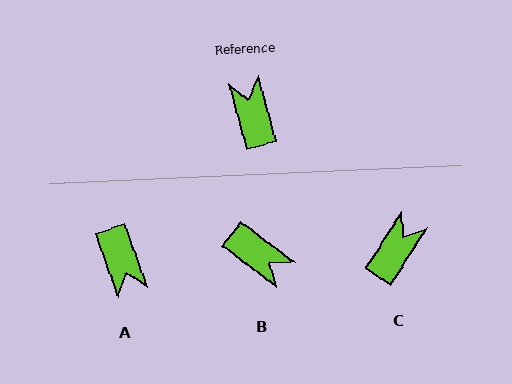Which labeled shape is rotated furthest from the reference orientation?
A, about 177 degrees away.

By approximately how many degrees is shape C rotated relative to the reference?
Approximately 48 degrees clockwise.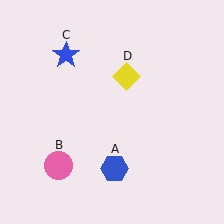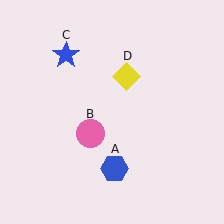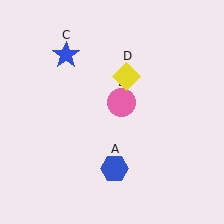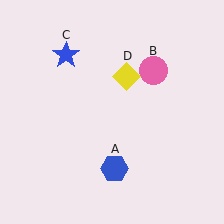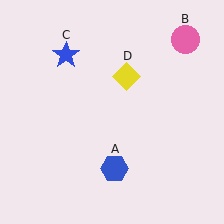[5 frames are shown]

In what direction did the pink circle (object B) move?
The pink circle (object B) moved up and to the right.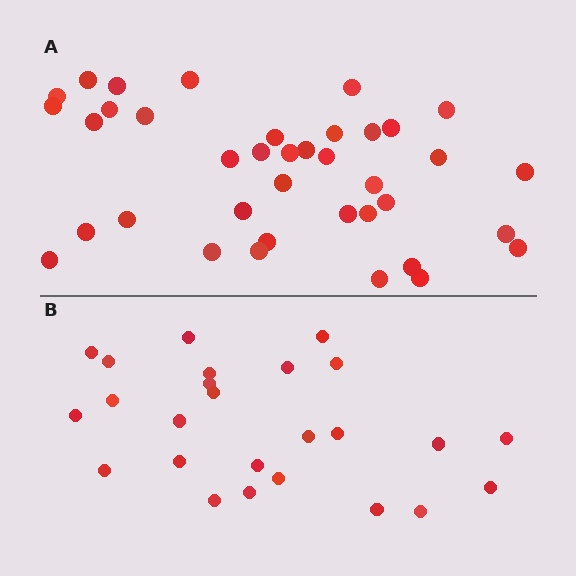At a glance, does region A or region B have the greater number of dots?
Region A (the top region) has more dots.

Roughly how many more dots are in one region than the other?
Region A has approximately 15 more dots than region B.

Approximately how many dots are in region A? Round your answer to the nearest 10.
About 40 dots. (The exact count is 38, which rounds to 40.)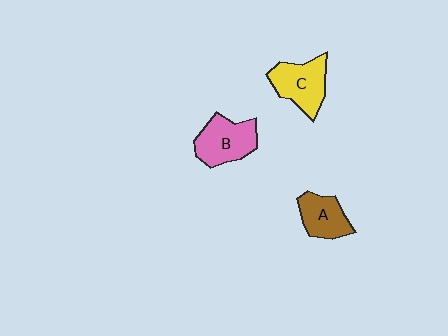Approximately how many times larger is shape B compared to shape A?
Approximately 1.3 times.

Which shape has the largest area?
Shape B (pink).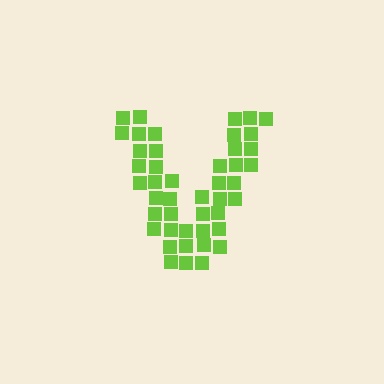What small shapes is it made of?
It is made of small squares.